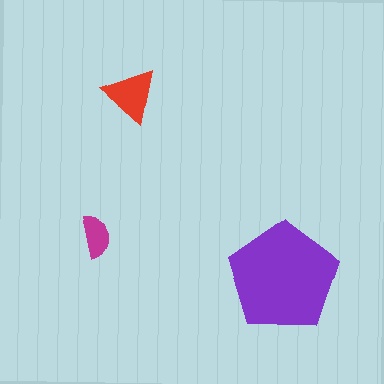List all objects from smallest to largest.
The magenta semicircle, the red triangle, the purple pentagon.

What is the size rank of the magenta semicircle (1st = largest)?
3rd.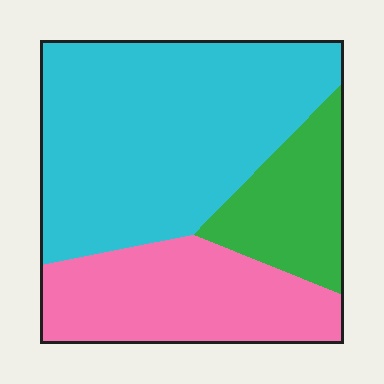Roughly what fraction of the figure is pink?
Pink takes up about one quarter (1/4) of the figure.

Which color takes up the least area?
Green, at roughly 15%.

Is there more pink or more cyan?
Cyan.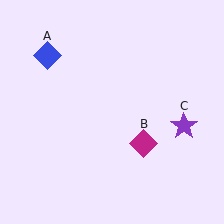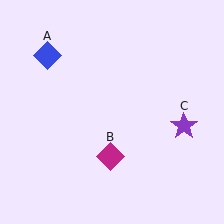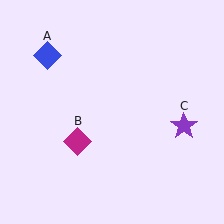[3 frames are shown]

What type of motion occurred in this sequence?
The magenta diamond (object B) rotated clockwise around the center of the scene.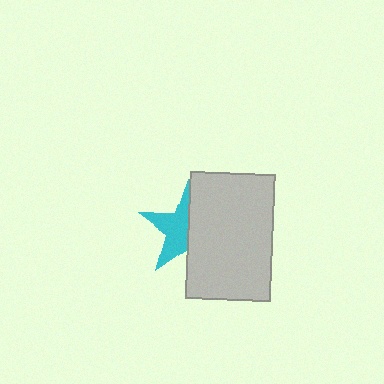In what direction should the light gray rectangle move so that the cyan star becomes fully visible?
The light gray rectangle should move right. That is the shortest direction to clear the overlap and leave the cyan star fully visible.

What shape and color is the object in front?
The object in front is a light gray rectangle.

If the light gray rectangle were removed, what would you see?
You would see the complete cyan star.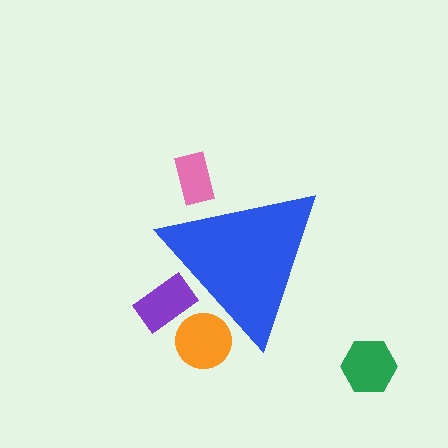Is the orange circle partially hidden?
Yes, the orange circle is partially hidden behind the blue triangle.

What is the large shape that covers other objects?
A blue triangle.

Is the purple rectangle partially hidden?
Yes, the purple rectangle is partially hidden behind the blue triangle.